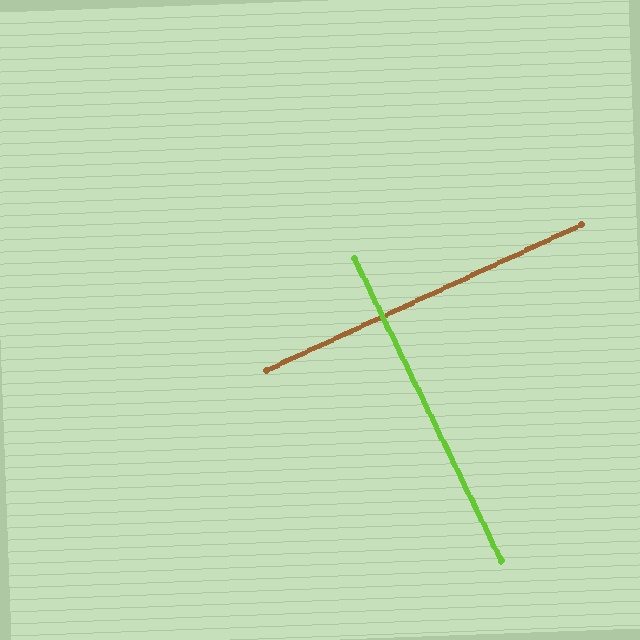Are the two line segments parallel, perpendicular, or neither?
Perpendicular — they meet at approximately 89°.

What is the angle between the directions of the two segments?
Approximately 89 degrees.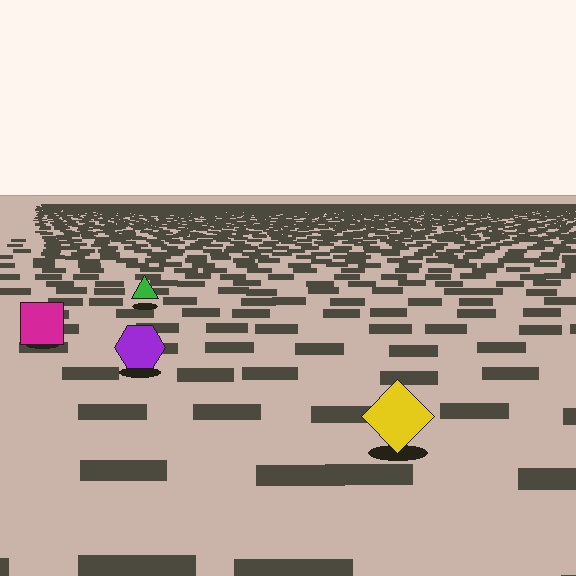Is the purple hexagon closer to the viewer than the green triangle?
Yes. The purple hexagon is closer — you can tell from the texture gradient: the ground texture is coarser near it.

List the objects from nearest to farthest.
From nearest to farthest: the yellow diamond, the purple hexagon, the magenta square, the green triangle.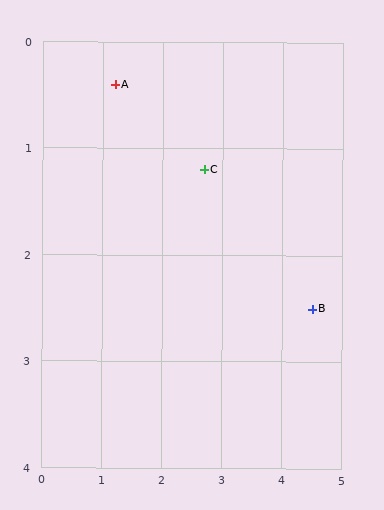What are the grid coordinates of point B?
Point B is at approximately (4.5, 2.5).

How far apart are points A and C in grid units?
Points A and C are about 1.7 grid units apart.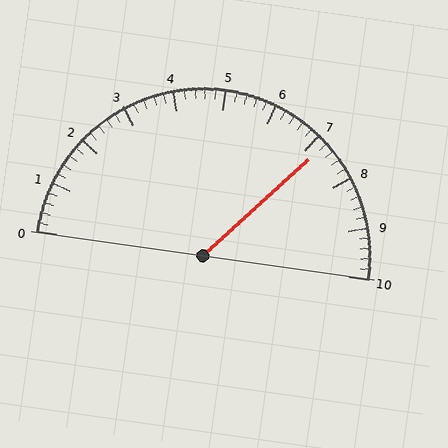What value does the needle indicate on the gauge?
The needle indicates approximately 7.2.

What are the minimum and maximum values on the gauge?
The gauge ranges from 0 to 10.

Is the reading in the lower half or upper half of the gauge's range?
The reading is in the upper half of the range (0 to 10).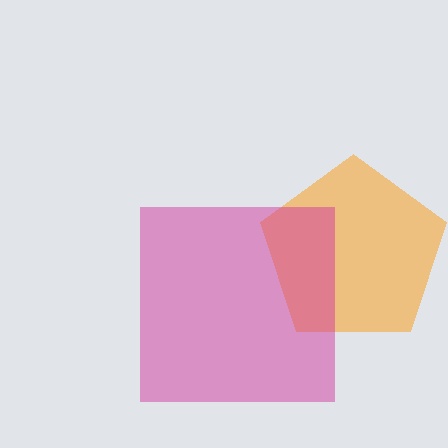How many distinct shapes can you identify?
There are 2 distinct shapes: an orange pentagon, a magenta square.